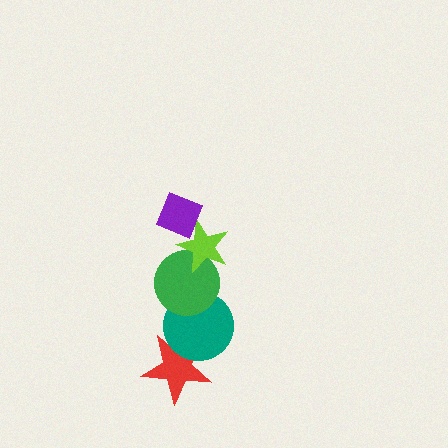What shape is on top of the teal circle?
The green circle is on top of the teal circle.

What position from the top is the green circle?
The green circle is 3rd from the top.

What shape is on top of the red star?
The teal circle is on top of the red star.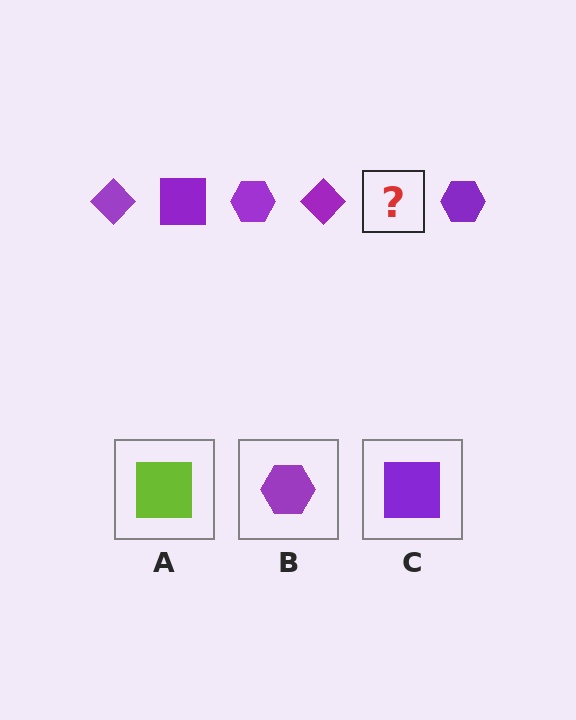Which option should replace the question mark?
Option C.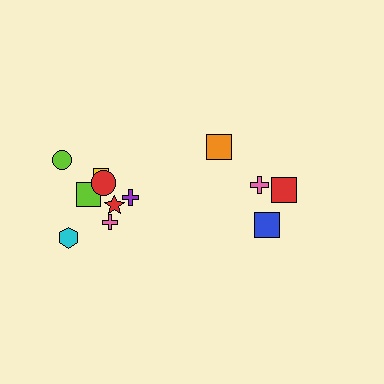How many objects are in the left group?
There are 8 objects.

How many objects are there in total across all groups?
There are 12 objects.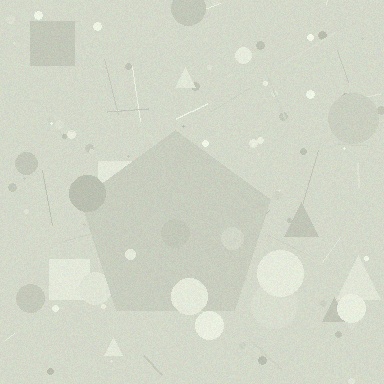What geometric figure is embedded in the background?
A pentagon is embedded in the background.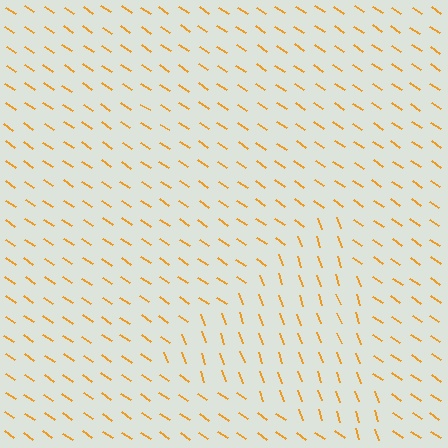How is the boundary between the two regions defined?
The boundary is defined purely by a change in line orientation (approximately 37 degrees difference). All lines are the same color and thickness.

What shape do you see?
I see a triangle.